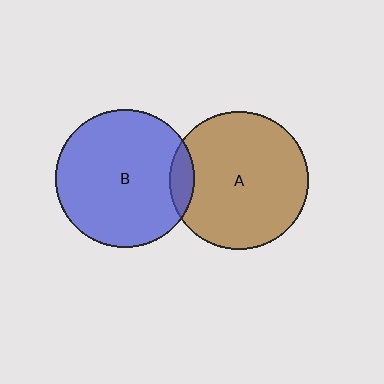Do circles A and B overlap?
Yes.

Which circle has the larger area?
Circle B (blue).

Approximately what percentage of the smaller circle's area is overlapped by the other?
Approximately 10%.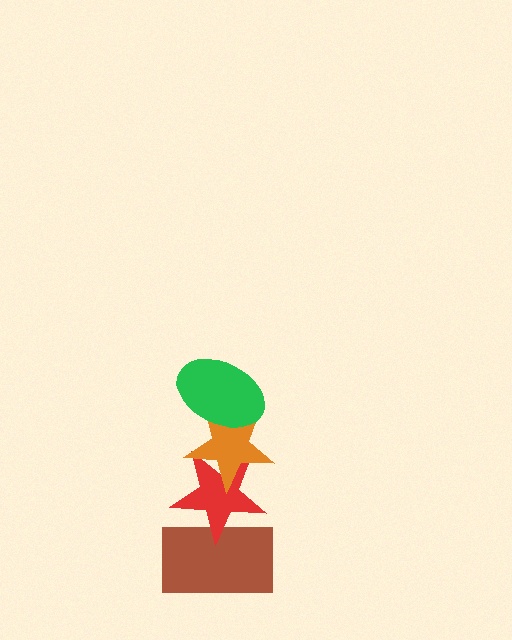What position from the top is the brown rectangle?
The brown rectangle is 4th from the top.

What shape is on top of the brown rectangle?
The red star is on top of the brown rectangle.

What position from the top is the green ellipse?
The green ellipse is 1st from the top.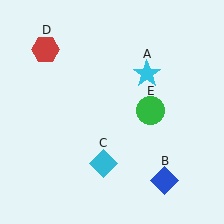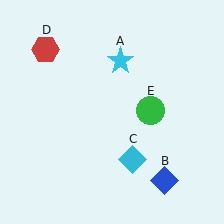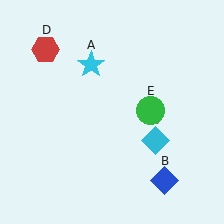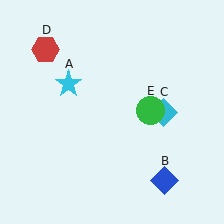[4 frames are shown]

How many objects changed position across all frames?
2 objects changed position: cyan star (object A), cyan diamond (object C).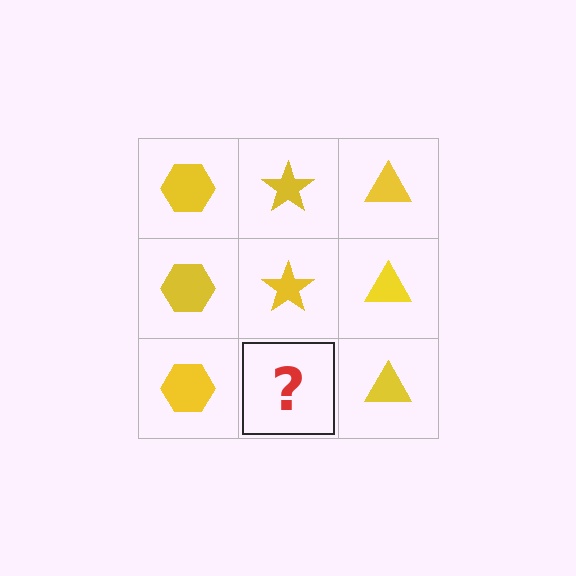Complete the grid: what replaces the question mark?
The question mark should be replaced with a yellow star.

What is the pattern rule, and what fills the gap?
The rule is that each column has a consistent shape. The gap should be filled with a yellow star.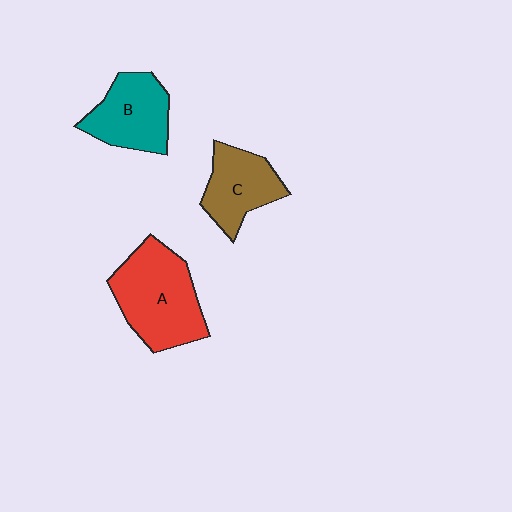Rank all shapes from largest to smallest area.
From largest to smallest: A (red), B (teal), C (brown).